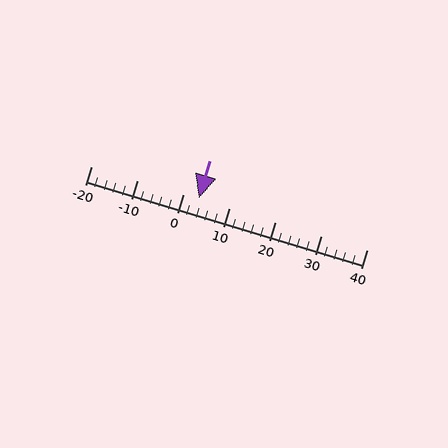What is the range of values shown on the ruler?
The ruler shows values from -20 to 40.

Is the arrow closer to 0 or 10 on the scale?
The arrow is closer to 0.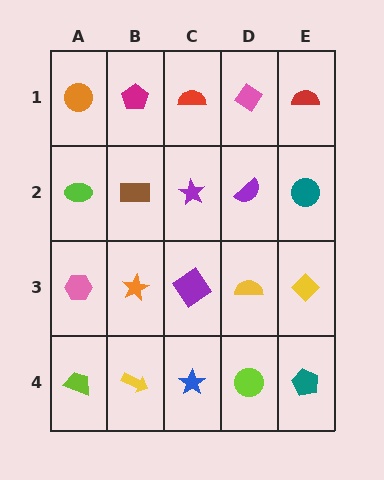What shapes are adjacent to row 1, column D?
A purple semicircle (row 2, column D), a red semicircle (row 1, column C), a red semicircle (row 1, column E).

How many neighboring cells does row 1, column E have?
2.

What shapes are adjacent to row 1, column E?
A teal circle (row 2, column E), a pink diamond (row 1, column D).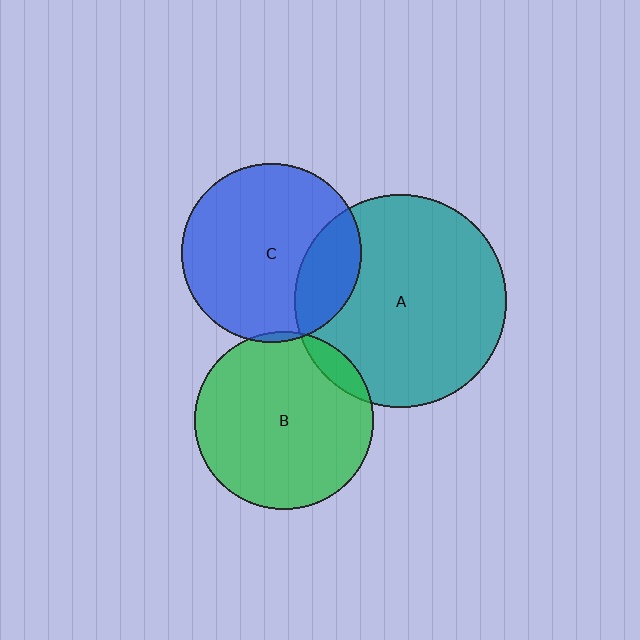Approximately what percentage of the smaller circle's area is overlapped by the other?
Approximately 10%.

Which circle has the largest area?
Circle A (teal).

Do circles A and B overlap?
Yes.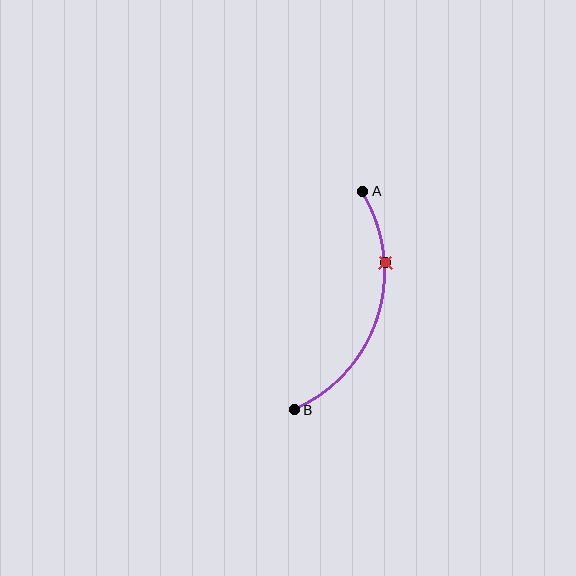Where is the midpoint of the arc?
The arc midpoint is the point on the curve farthest from the straight line joining A and B. It sits to the right of that line.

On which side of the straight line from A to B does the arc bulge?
The arc bulges to the right of the straight line connecting A and B.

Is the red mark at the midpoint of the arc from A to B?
No. The red mark lies on the arc but is closer to endpoint A. The arc midpoint would be at the point on the curve equidistant along the arc from both A and B.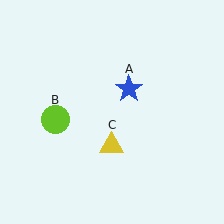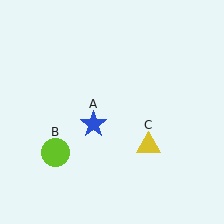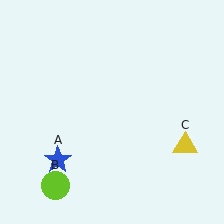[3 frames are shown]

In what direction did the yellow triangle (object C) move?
The yellow triangle (object C) moved right.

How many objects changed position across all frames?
3 objects changed position: blue star (object A), lime circle (object B), yellow triangle (object C).